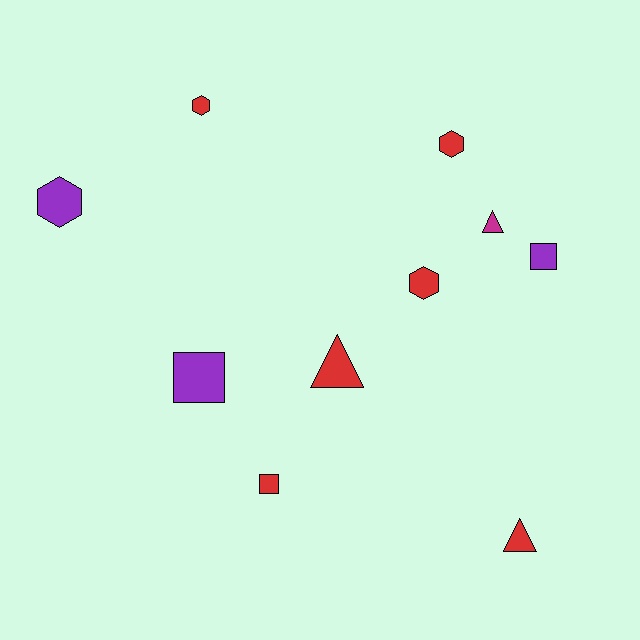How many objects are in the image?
There are 10 objects.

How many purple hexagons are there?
There is 1 purple hexagon.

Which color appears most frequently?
Red, with 6 objects.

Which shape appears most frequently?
Hexagon, with 4 objects.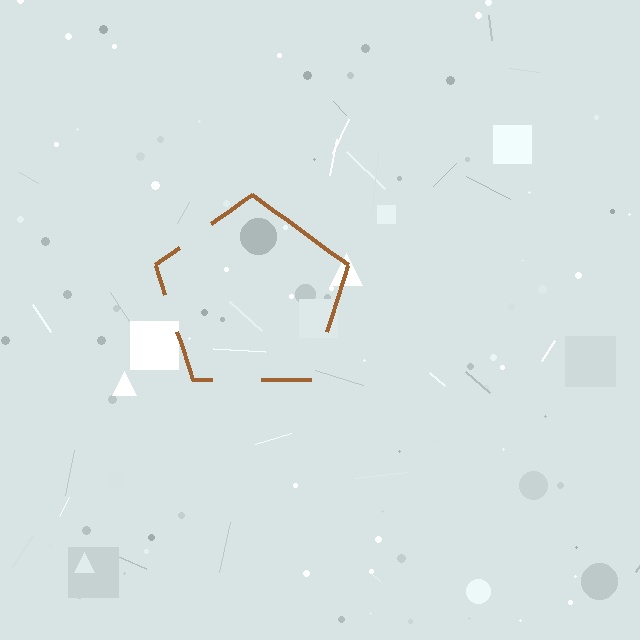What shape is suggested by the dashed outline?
The dashed outline suggests a pentagon.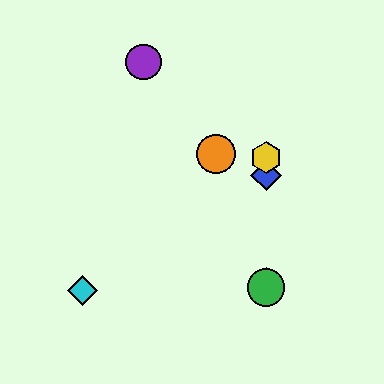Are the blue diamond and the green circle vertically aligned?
Yes, both are at x≈266.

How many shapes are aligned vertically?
4 shapes (the red hexagon, the blue diamond, the green circle, the yellow hexagon) are aligned vertically.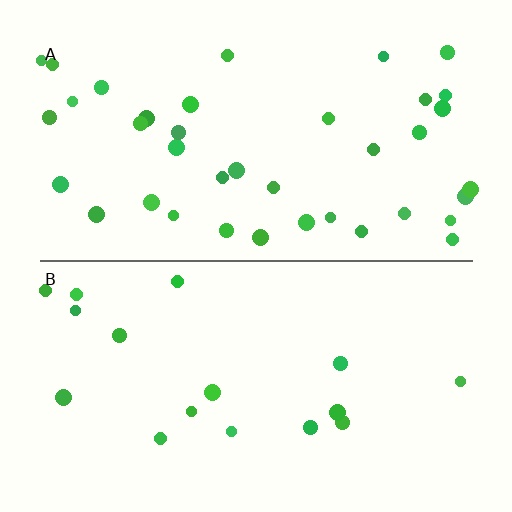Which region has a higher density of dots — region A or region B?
A (the top).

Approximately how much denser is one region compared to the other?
Approximately 2.3× — region A over region B.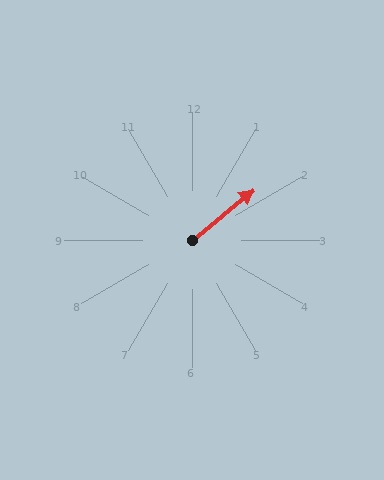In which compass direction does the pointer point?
Northeast.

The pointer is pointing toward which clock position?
Roughly 2 o'clock.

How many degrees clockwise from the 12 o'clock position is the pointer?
Approximately 50 degrees.